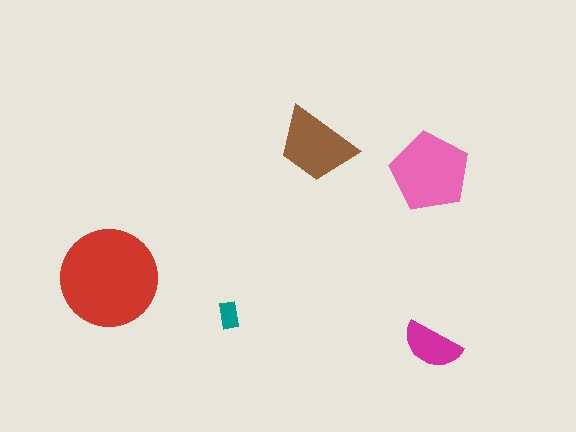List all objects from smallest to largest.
The teal rectangle, the magenta semicircle, the brown trapezoid, the pink pentagon, the red circle.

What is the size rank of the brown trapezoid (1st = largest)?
3rd.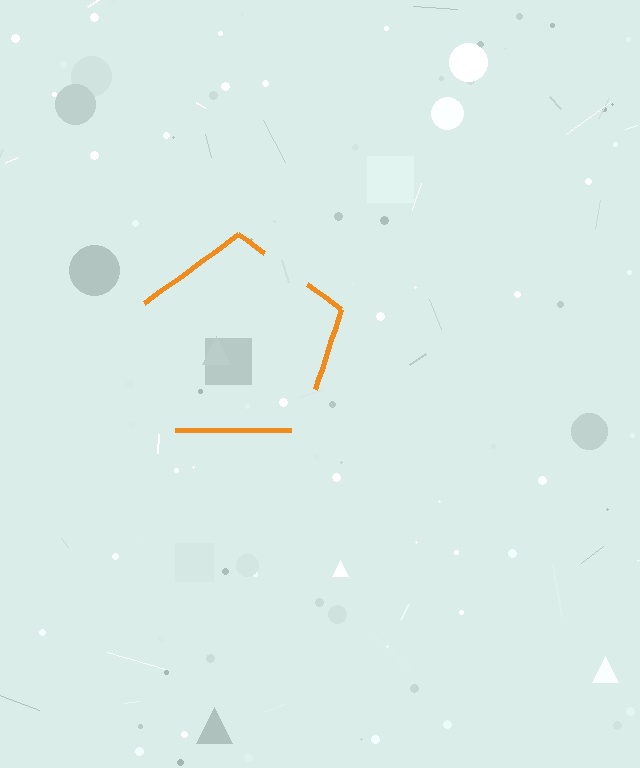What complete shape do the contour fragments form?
The contour fragments form a pentagon.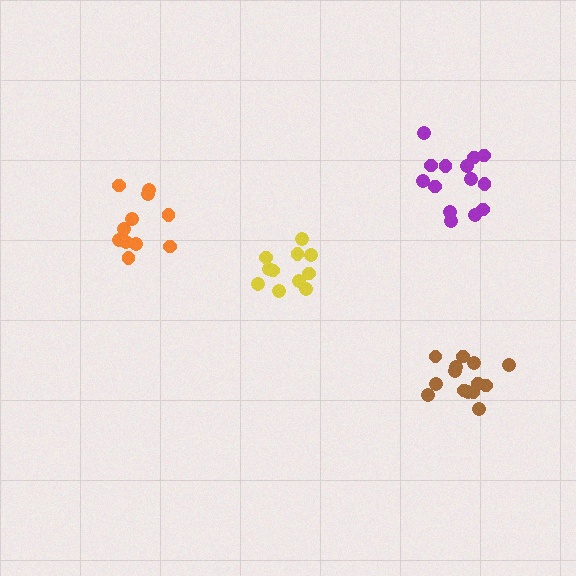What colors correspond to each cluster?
The clusters are colored: purple, yellow, brown, orange.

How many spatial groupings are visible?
There are 4 spatial groupings.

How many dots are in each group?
Group 1: 14 dots, Group 2: 11 dots, Group 3: 14 dots, Group 4: 11 dots (50 total).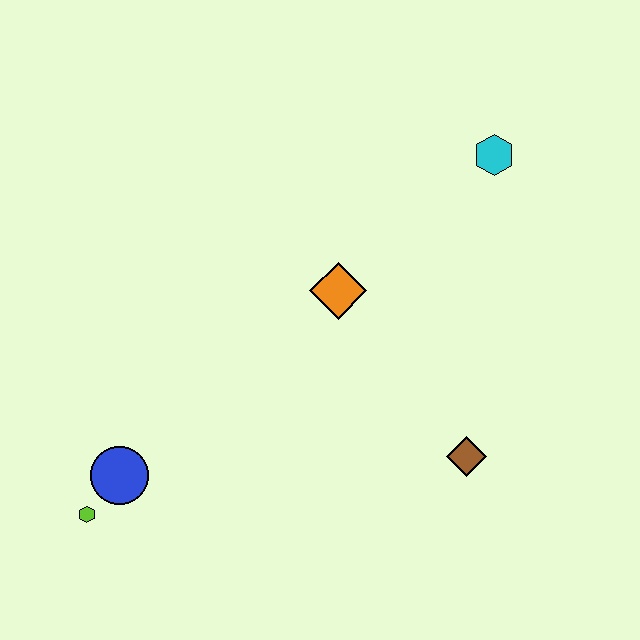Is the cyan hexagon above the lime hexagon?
Yes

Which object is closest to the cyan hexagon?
The orange diamond is closest to the cyan hexagon.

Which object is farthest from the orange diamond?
The lime hexagon is farthest from the orange diamond.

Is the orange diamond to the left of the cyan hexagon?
Yes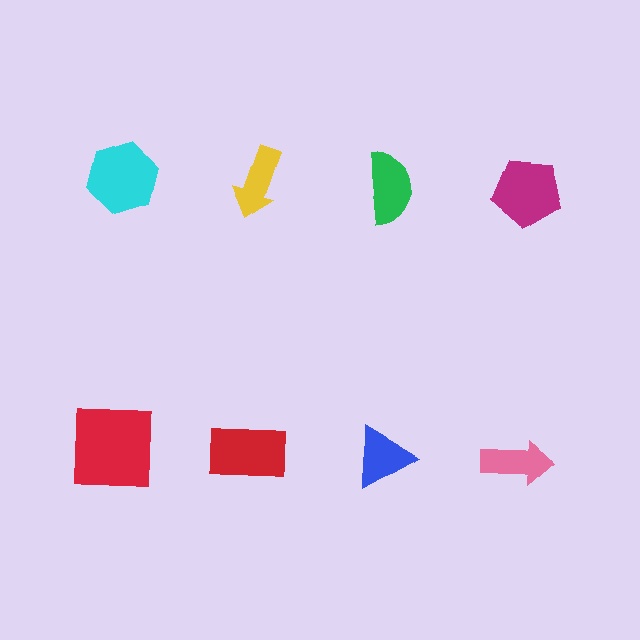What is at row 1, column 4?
A magenta pentagon.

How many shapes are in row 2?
4 shapes.